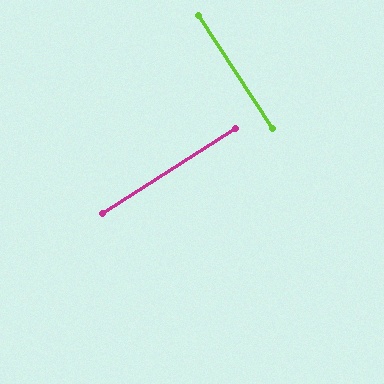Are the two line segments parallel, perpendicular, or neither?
Perpendicular — they meet at approximately 89°.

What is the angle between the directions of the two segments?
Approximately 89 degrees.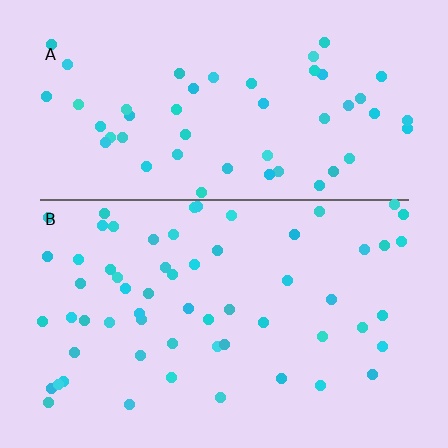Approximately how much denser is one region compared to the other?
Approximately 1.2× — region B over region A.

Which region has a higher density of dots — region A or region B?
B (the bottom).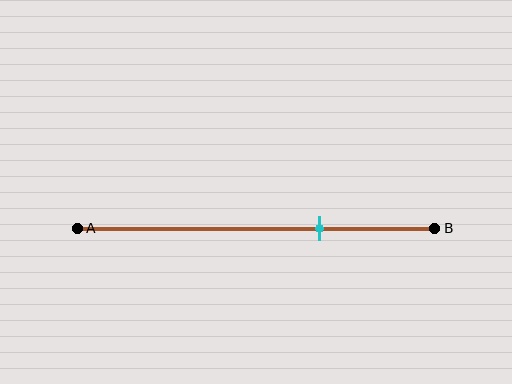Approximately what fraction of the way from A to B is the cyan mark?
The cyan mark is approximately 70% of the way from A to B.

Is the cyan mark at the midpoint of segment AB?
No, the mark is at about 70% from A, not at the 50% midpoint.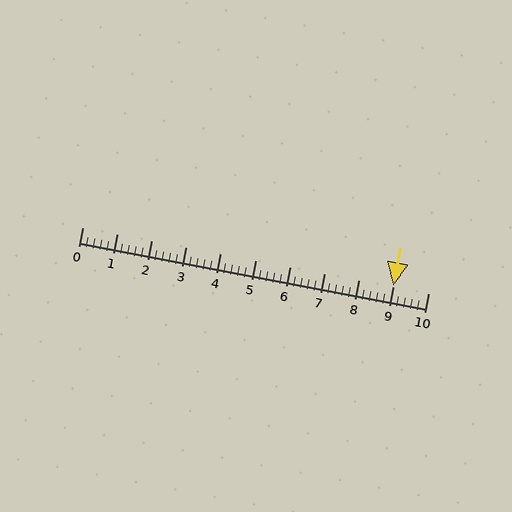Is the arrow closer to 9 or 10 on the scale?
The arrow is closer to 9.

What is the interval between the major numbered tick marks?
The major tick marks are spaced 1 units apart.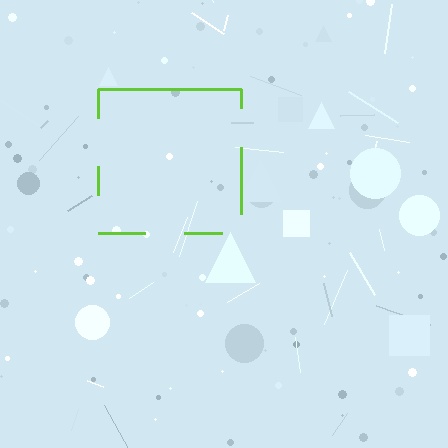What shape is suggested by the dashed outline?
The dashed outline suggests a square.